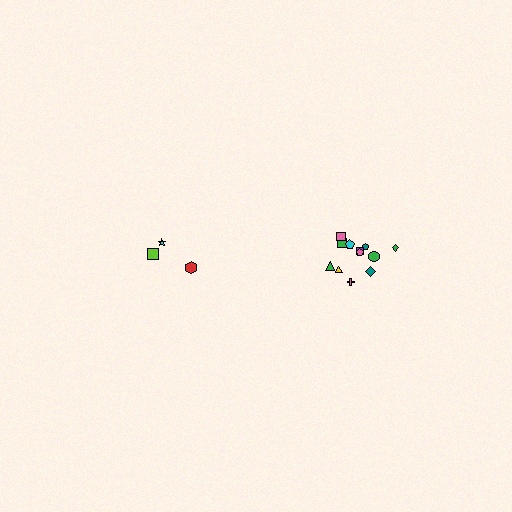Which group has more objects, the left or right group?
The right group.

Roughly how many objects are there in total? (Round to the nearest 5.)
Roughly 15 objects in total.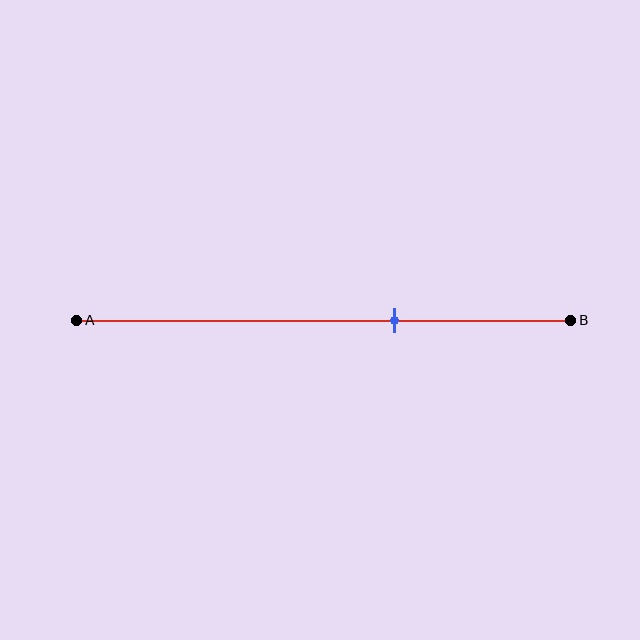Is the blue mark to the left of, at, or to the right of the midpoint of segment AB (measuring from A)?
The blue mark is to the right of the midpoint of segment AB.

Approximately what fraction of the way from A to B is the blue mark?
The blue mark is approximately 65% of the way from A to B.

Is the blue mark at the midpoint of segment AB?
No, the mark is at about 65% from A, not at the 50% midpoint.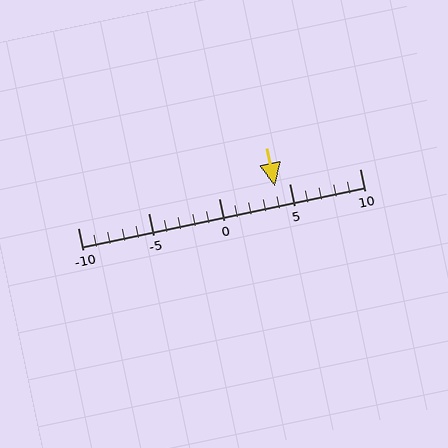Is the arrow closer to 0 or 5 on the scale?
The arrow is closer to 5.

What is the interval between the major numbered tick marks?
The major tick marks are spaced 5 units apart.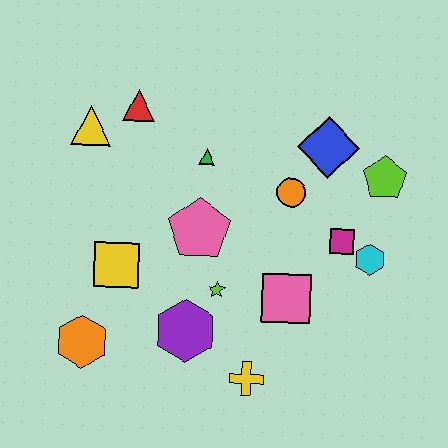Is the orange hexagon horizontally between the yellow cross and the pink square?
No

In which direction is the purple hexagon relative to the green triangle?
The purple hexagon is below the green triangle.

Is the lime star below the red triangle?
Yes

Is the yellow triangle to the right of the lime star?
No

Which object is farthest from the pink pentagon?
The lime pentagon is farthest from the pink pentagon.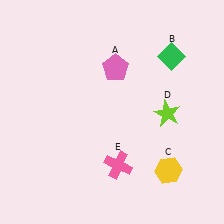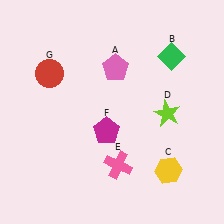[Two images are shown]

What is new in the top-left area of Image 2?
A red circle (G) was added in the top-left area of Image 2.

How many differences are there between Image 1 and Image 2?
There are 2 differences between the two images.